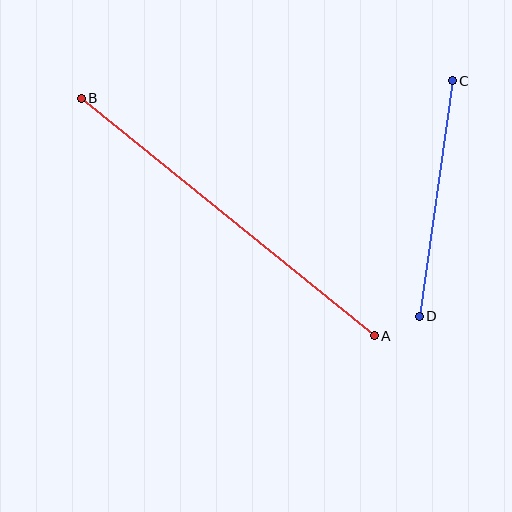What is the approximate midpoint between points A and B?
The midpoint is at approximately (228, 217) pixels.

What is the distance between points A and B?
The distance is approximately 377 pixels.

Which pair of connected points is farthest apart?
Points A and B are farthest apart.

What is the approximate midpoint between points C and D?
The midpoint is at approximately (436, 198) pixels.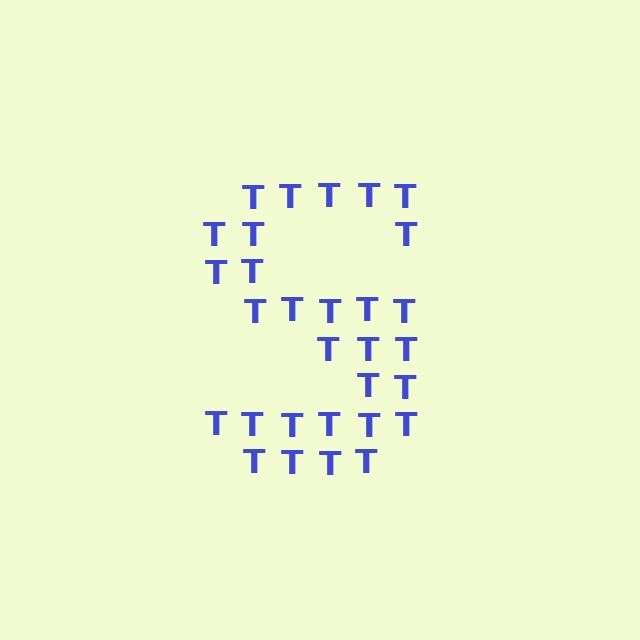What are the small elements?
The small elements are letter T's.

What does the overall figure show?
The overall figure shows the letter S.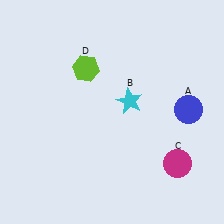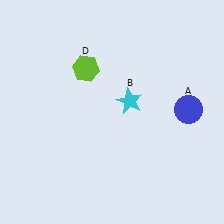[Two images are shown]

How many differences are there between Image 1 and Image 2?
There is 1 difference between the two images.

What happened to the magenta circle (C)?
The magenta circle (C) was removed in Image 2. It was in the bottom-right area of Image 1.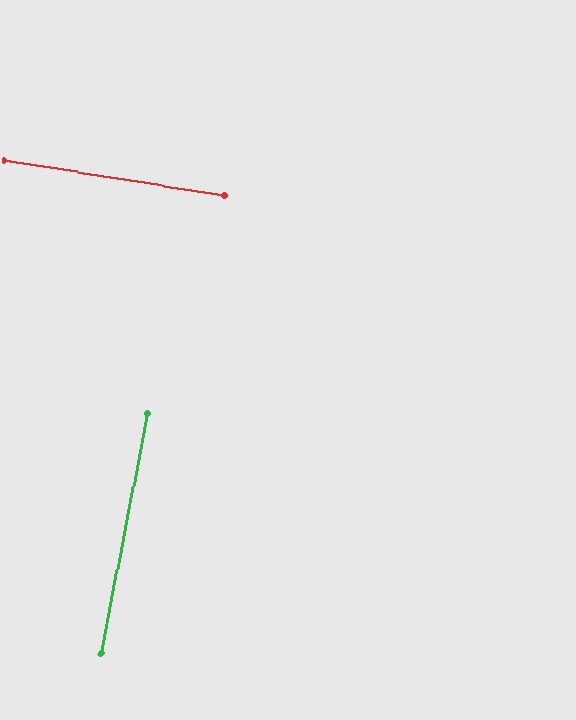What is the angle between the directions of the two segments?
Approximately 88 degrees.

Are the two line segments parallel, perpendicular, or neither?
Perpendicular — they meet at approximately 88°.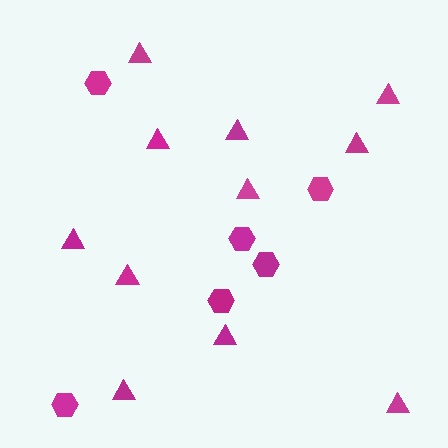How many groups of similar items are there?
There are 2 groups: one group of triangles (11) and one group of hexagons (6).